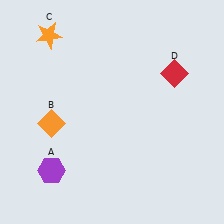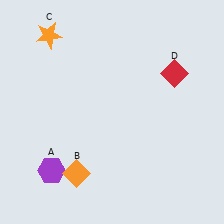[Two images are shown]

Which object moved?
The orange diamond (B) moved down.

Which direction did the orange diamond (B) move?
The orange diamond (B) moved down.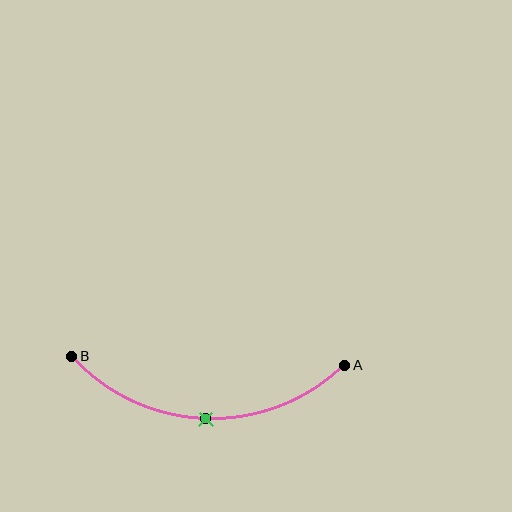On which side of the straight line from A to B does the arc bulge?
The arc bulges below the straight line connecting A and B.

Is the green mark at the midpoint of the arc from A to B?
Yes. The green mark lies on the arc at equal arc-length from both A and B — it is the arc midpoint.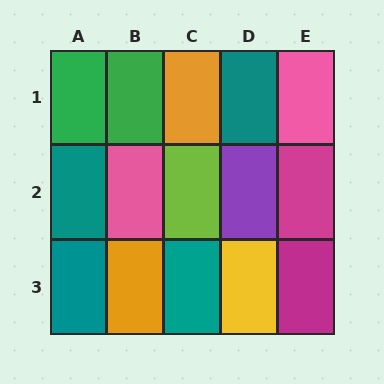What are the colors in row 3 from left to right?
Teal, orange, teal, yellow, magenta.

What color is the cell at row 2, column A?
Teal.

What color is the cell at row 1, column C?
Orange.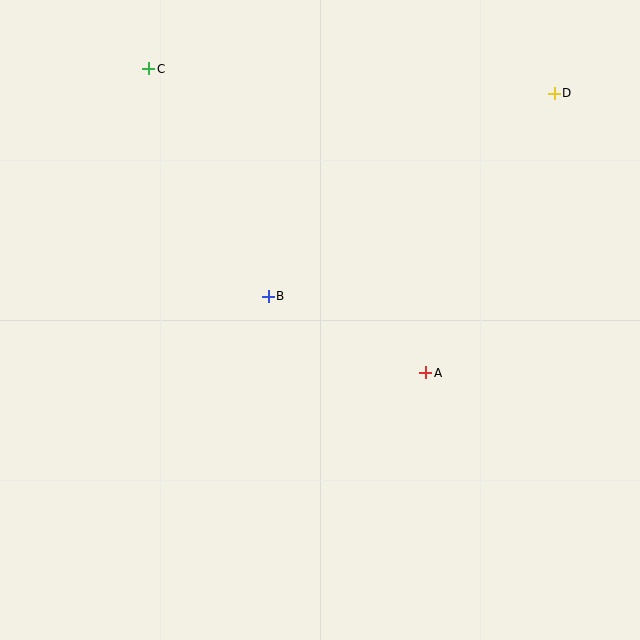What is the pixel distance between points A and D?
The distance between A and D is 308 pixels.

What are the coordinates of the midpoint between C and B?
The midpoint between C and B is at (208, 182).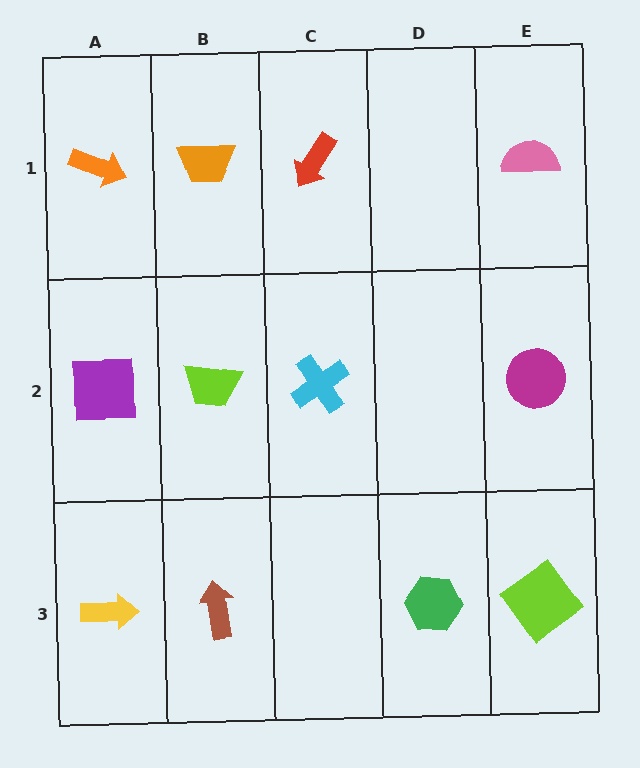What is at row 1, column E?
A pink semicircle.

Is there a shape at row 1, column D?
No, that cell is empty.